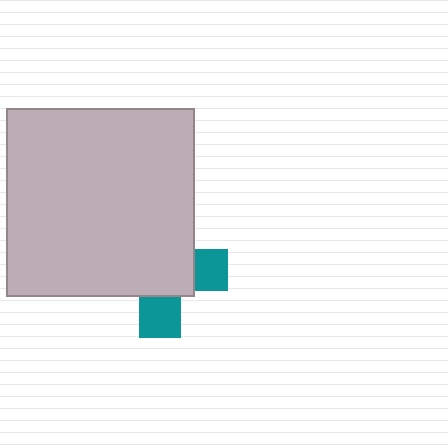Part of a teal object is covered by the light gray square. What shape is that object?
It is a cross.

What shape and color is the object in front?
The object in front is a light gray square.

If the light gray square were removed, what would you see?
You would see the complete teal cross.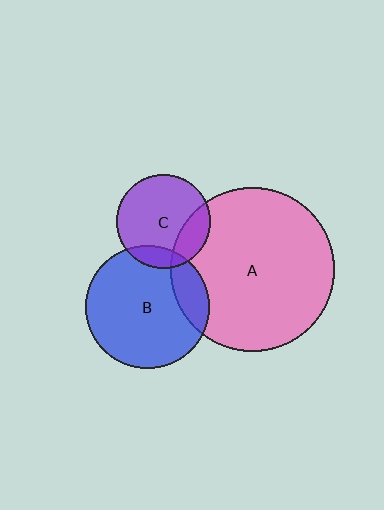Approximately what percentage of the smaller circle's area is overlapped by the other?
Approximately 15%.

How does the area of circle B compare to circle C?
Approximately 1.7 times.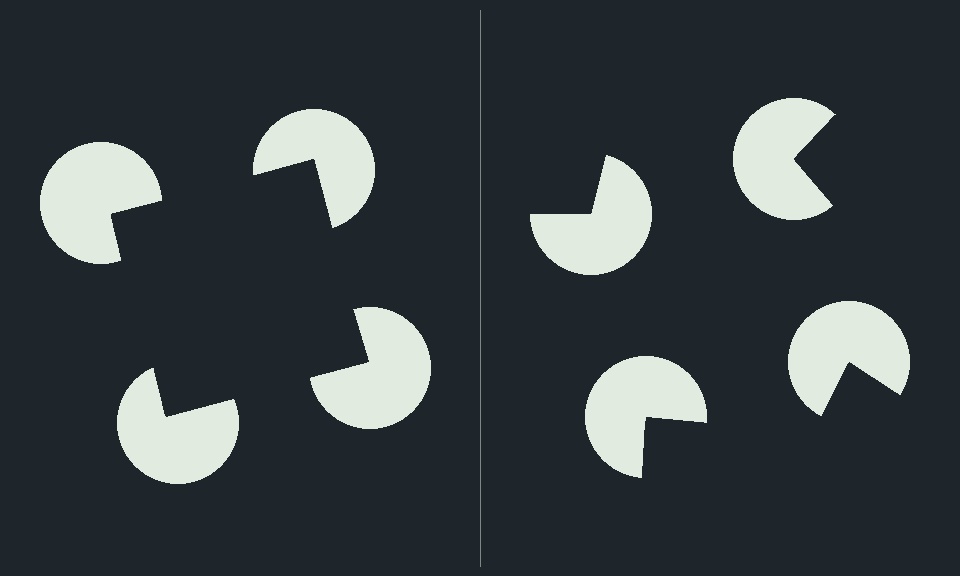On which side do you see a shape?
An illusory square appears on the left side. On the right side the wedge cuts are rotated, so no coherent shape forms.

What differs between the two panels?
The pac-man discs are positioned identically on both sides; only the wedge orientations differ. On the left they align to a square; on the right they are misaligned.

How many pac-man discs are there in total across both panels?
8 — 4 on each side.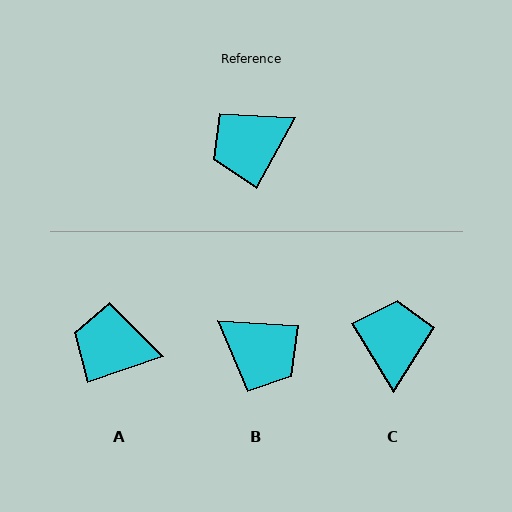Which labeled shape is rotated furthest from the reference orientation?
C, about 120 degrees away.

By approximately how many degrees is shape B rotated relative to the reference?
Approximately 116 degrees counter-clockwise.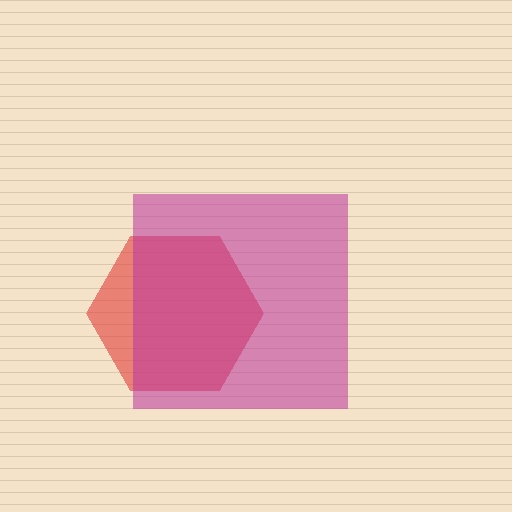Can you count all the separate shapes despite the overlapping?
Yes, there are 2 separate shapes.